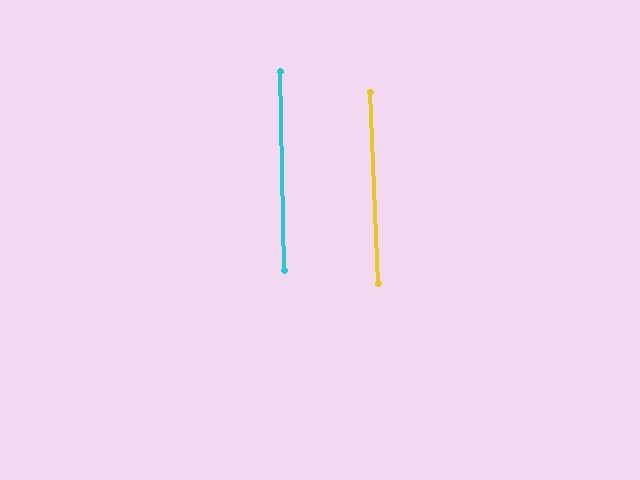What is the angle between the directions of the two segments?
Approximately 1 degree.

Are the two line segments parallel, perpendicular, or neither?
Parallel — their directions differ by only 1.3°.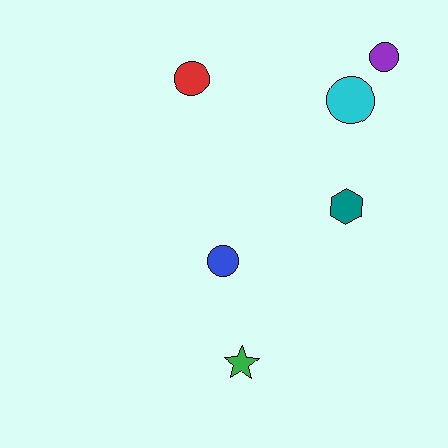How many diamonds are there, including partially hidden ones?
There are no diamonds.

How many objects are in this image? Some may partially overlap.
There are 6 objects.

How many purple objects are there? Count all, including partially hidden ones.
There is 1 purple object.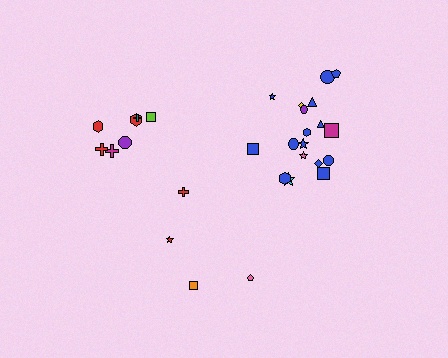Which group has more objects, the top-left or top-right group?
The top-right group.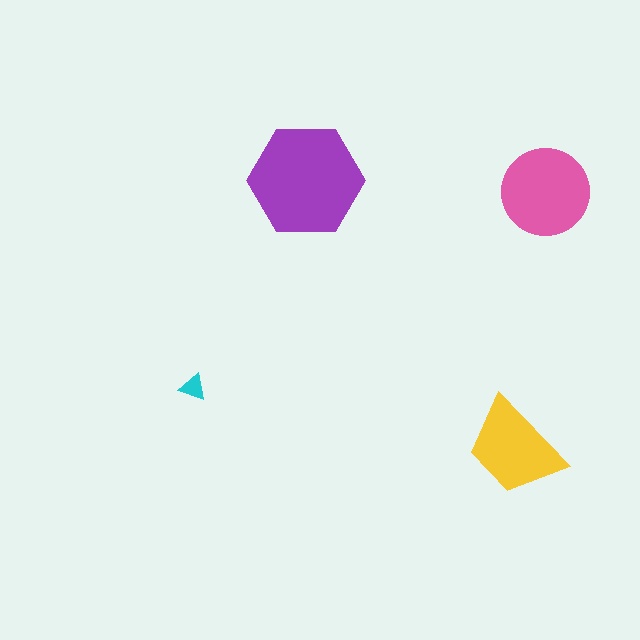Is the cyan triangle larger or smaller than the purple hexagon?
Smaller.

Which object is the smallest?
The cyan triangle.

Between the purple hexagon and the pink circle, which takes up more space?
The purple hexagon.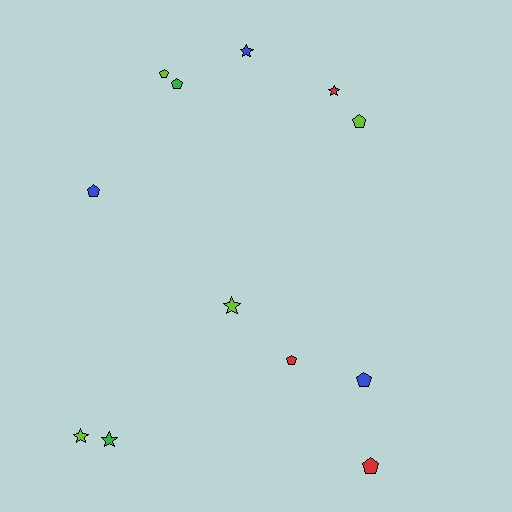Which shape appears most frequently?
Pentagon, with 7 objects.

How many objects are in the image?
There are 12 objects.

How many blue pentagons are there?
There are 2 blue pentagons.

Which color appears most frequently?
Lime, with 4 objects.